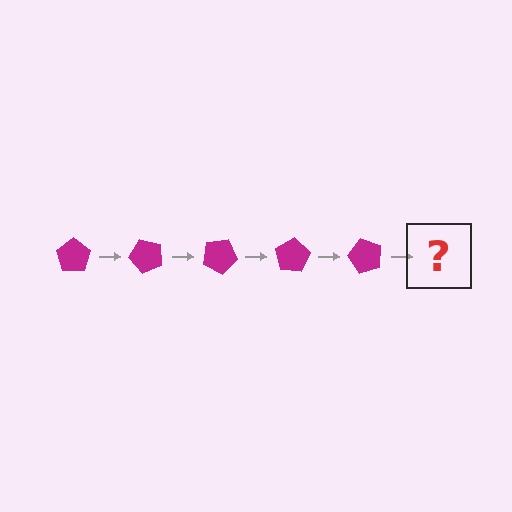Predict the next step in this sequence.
The next step is a magenta pentagon rotated 250 degrees.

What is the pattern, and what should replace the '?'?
The pattern is that the pentagon rotates 50 degrees each step. The '?' should be a magenta pentagon rotated 250 degrees.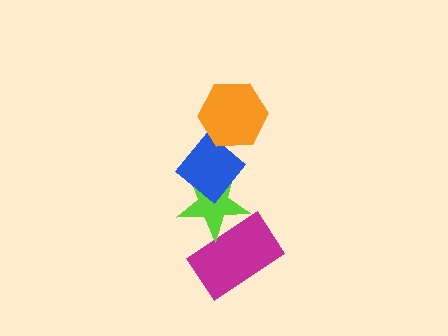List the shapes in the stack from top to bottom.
From top to bottom: the orange hexagon, the blue diamond, the lime star, the magenta rectangle.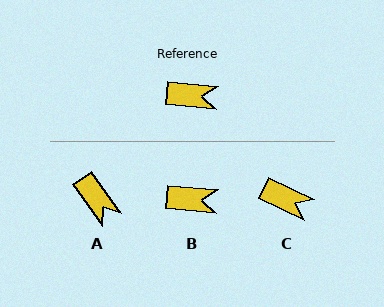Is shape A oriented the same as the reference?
No, it is off by about 49 degrees.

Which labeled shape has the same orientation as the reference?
B.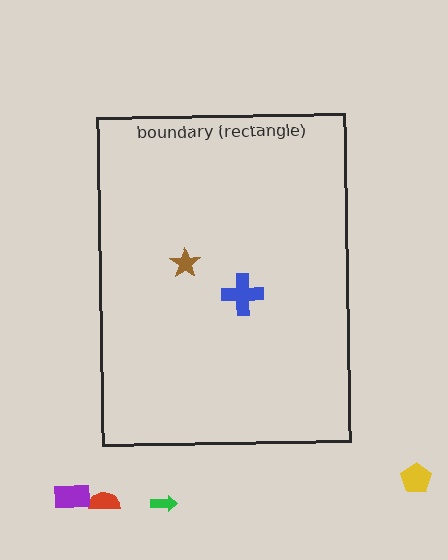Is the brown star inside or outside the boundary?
Inside.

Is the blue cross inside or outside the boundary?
Inside.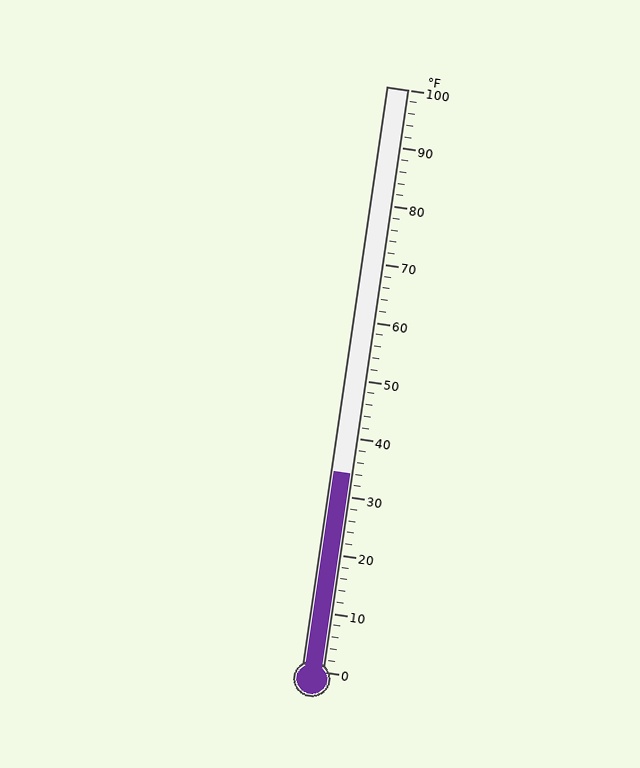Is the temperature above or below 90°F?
The temperature is below 90°F.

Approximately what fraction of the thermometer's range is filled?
The thermometer is filled to approximately 35% of its range.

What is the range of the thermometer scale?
The thermometer scale ranges from 0°F to 100°F.